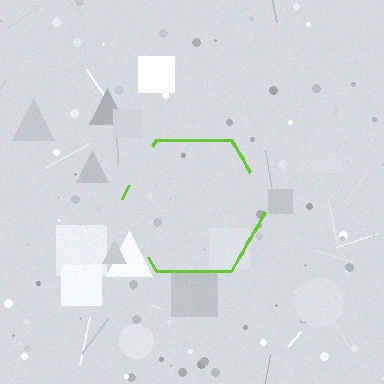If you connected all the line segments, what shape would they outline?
They would outline a hexagon.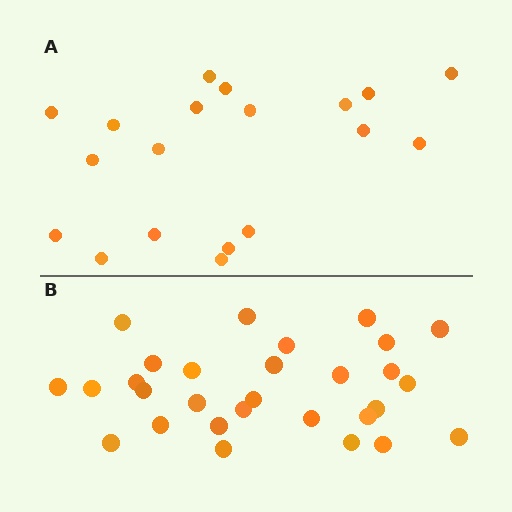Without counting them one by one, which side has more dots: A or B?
Region B (the bottom region) has more dots.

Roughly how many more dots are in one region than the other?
Region B has roughly 10 or so more dots than region A.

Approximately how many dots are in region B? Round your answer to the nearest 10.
About 30 dots. (The exact count is 29, which rounds to 30.)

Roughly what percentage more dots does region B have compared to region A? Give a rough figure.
About 55% more.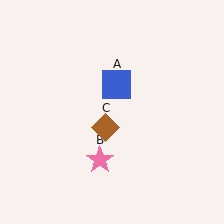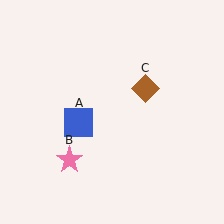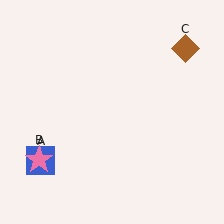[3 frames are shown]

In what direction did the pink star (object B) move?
The pink star (object B) moved left.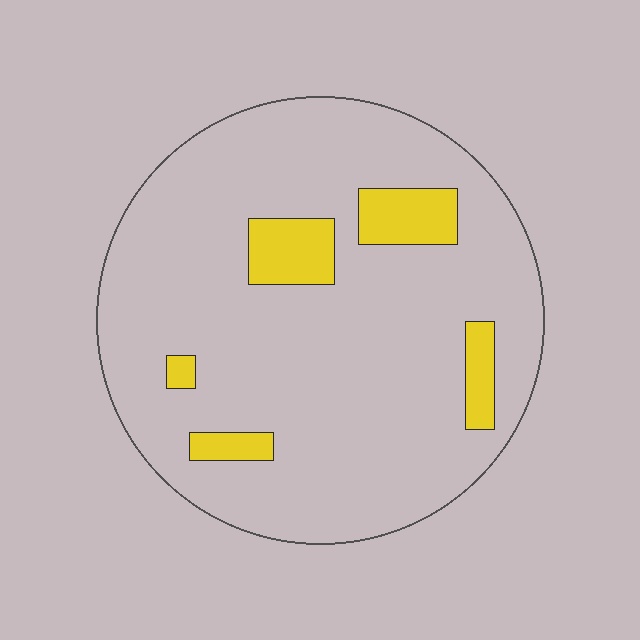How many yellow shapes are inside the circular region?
5.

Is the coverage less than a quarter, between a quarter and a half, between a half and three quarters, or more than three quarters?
Less than a quarter.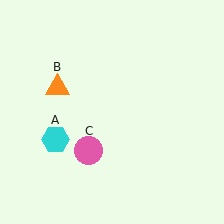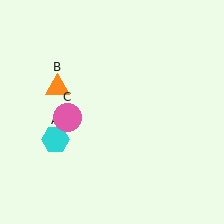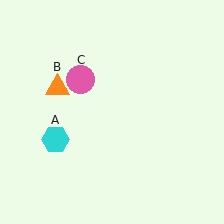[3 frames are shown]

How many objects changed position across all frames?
1 object changed position: pink circle (object C).